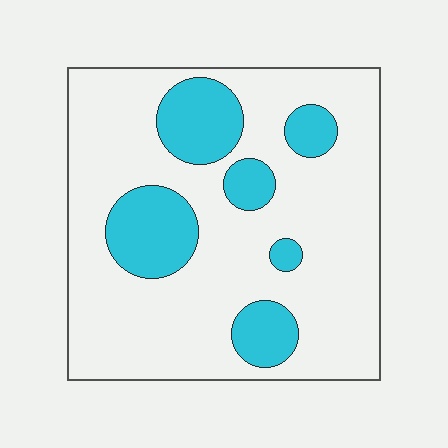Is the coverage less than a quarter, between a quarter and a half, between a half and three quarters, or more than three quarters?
Less than a quarter.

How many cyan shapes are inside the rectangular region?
6.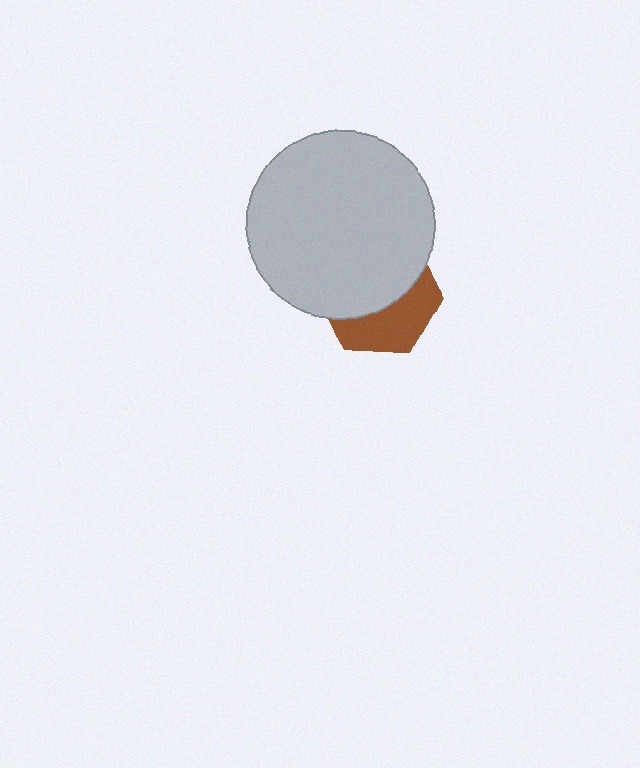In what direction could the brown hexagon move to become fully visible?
The brown hexagon could move down. That would shift it out from behind the light gray circle entirely.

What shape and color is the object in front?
The object in front is a light gray circle.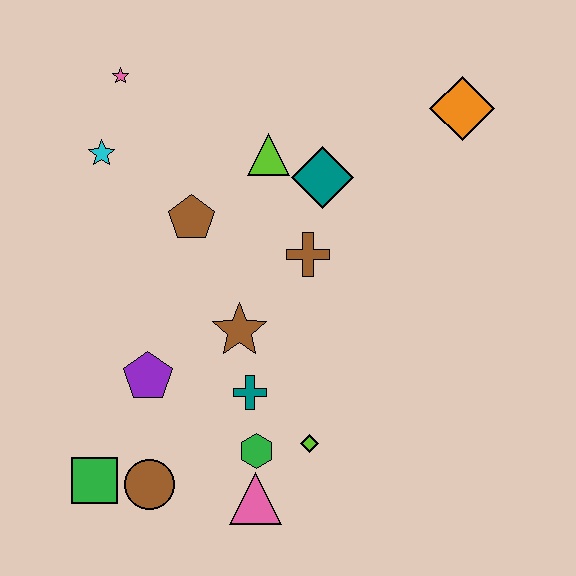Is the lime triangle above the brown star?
Yes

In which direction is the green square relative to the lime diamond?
The green square is to the left of the lime diamond.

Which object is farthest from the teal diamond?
The green square is farthest from the teal diamond.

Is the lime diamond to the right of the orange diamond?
No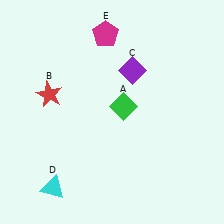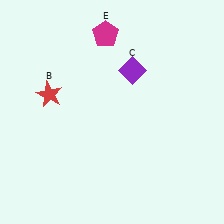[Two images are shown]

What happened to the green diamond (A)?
The green diamond (A) was removed in Image 2. It was in the top-right area of Image 1.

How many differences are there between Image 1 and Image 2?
There are 2 differences between the two images.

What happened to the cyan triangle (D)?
The cyan triangle (D) was removed in Image 2. It was in the bottom-left area of Image 1.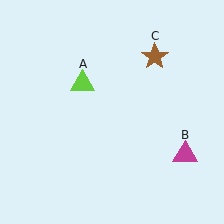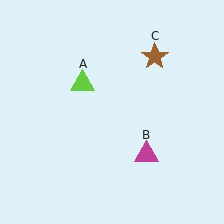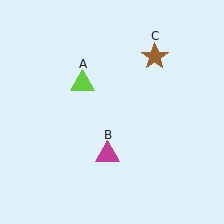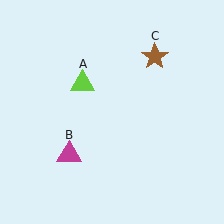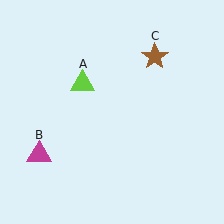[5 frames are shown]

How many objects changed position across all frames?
1 object changed position: magenta triangle (object B).